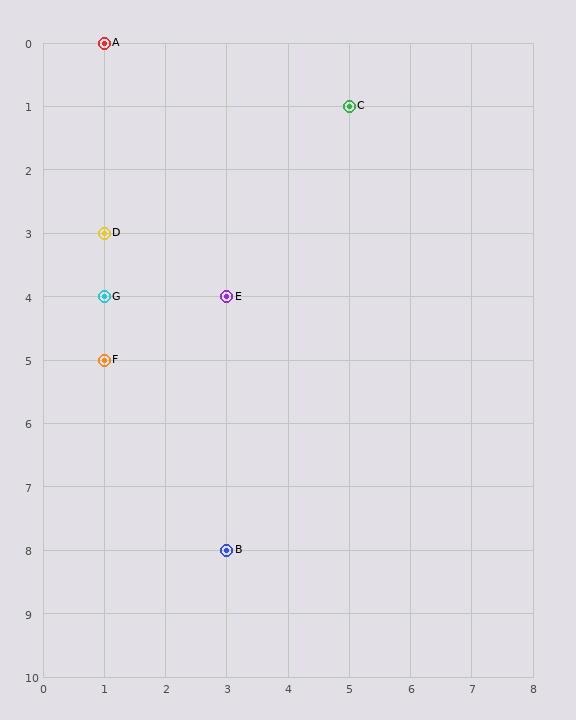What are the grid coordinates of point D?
Point D is at grid coordinates (1, 3).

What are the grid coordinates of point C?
Point C is at grid coordinates (5, 1).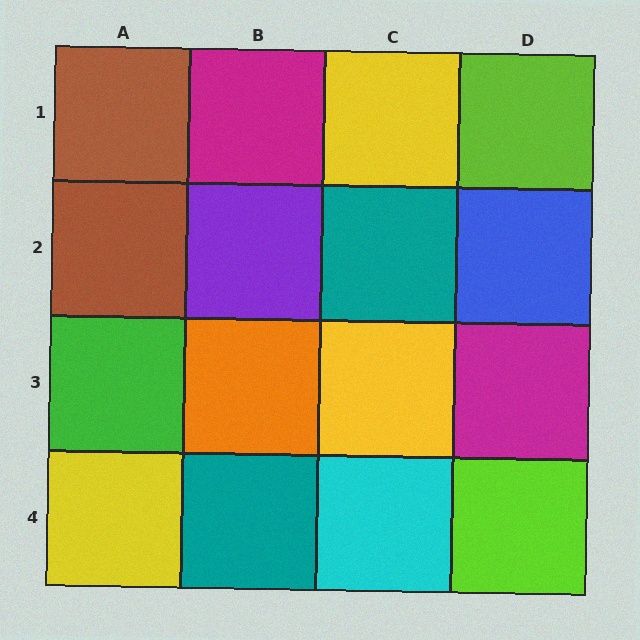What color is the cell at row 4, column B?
Teal.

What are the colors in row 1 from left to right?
Brown, magenta, yellow, lime.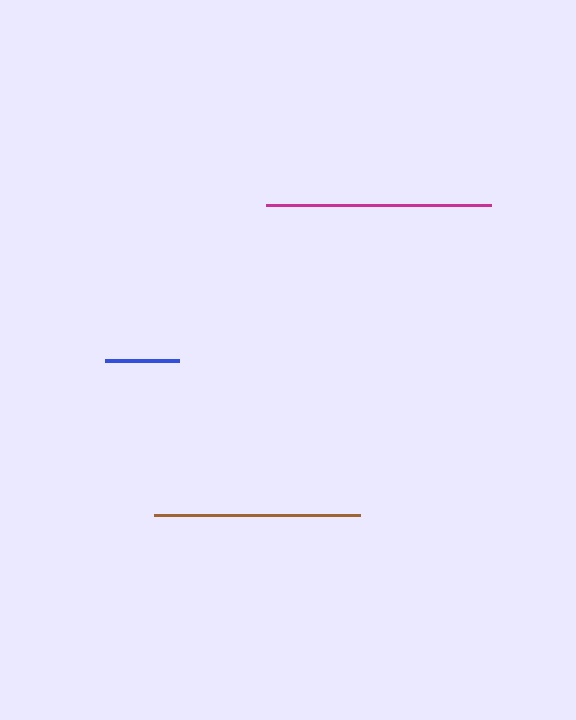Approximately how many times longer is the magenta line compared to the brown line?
The magenta line is approximately 1.1 times the length of the brown line.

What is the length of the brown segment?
The brown segment is approximately 205 pixels long.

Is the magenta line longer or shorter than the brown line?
The magenta line is longer than the brown line.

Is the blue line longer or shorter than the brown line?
The brown line is longer than the blue line.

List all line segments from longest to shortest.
From longest to shortest: magenta, brown, blue.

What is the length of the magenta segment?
The magenta segment is approximately 226 pixels long.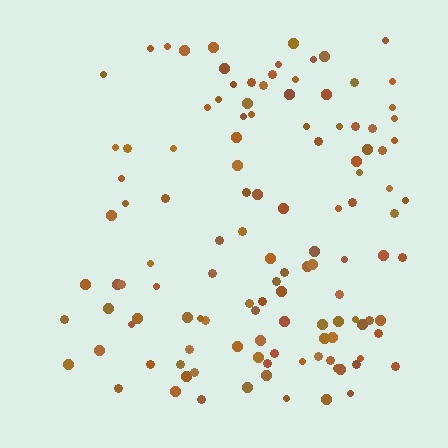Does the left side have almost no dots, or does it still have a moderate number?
Still a moderate number, just noticeably fewer than the right.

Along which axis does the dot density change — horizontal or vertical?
Horizontal.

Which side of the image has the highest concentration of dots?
The right.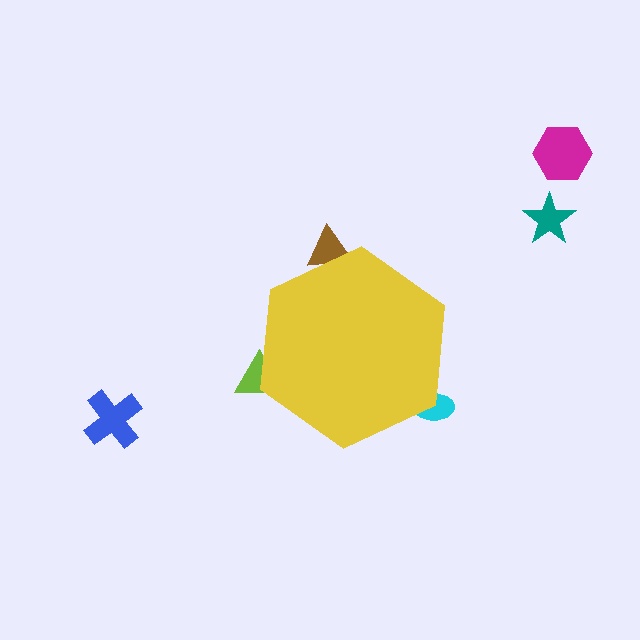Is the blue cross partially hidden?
No, the blue cross is fully visible.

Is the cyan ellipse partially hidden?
Yes, the cyan ellipse is partially hidden behind the yellow hexagon.